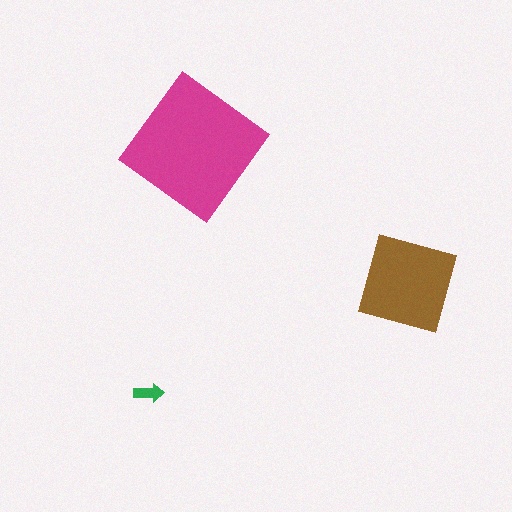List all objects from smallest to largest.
The green arrow, the brown diamond, the magenta diamond.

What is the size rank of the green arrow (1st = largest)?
3rd.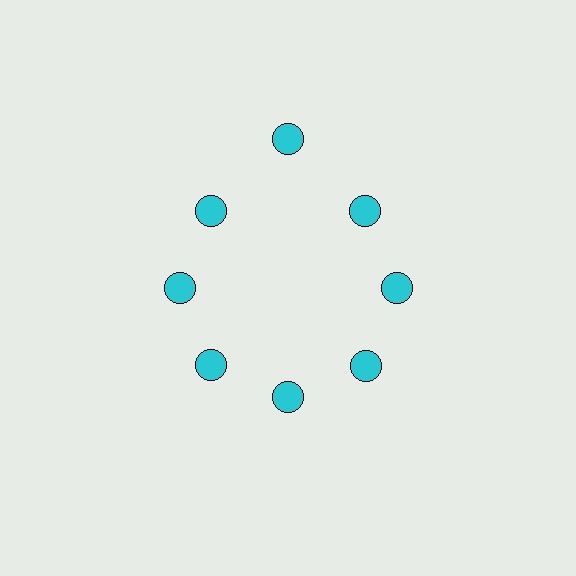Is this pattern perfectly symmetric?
No. The 8 cyan circles are arranged in a ring, but one element near the 12 o'clock position is pushed outward from the center, breaking the 8-fold rotational symmetry.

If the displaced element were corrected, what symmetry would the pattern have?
It would have 8-fold rotational symmetry — the pattern would map onto itself every 45 degrees.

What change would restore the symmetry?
The symmetry would be restored by moving it inward, back onto the ring so that all 8 circles sit at equal angles and equal distance from the center.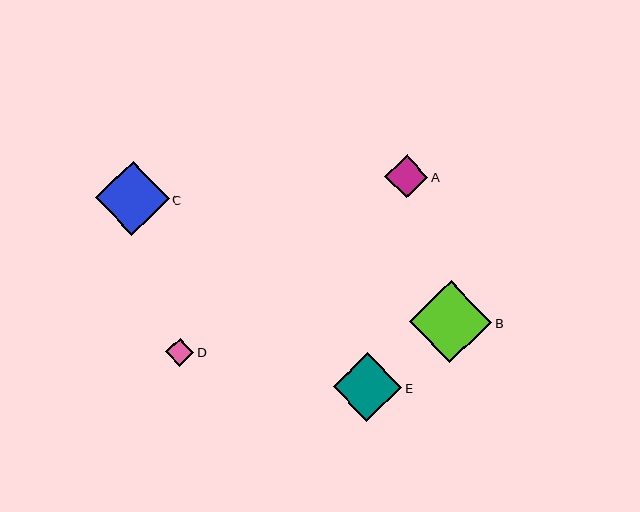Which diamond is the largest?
Diamond B is the largest with a size of approximately 82 pixels.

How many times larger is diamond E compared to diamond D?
Diamond E is approximately 2.4 times the size of diamond D.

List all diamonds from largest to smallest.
From largest to smallest: B, C, E, A, D.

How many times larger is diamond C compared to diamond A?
Diamond C is approximately 1.7 times the size of diamond A.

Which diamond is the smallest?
Diamond D is the smallest with a size of approximately 28 pixels.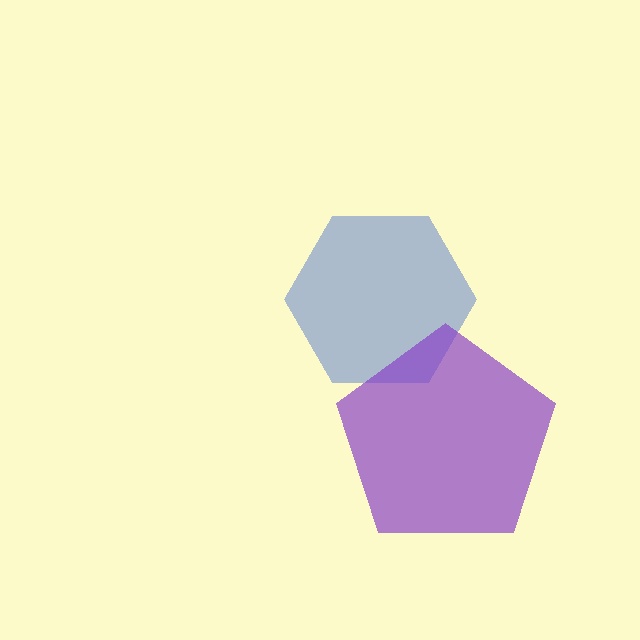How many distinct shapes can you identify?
There are 2 distinct shapes: a blue hexagon, a purple pentagon.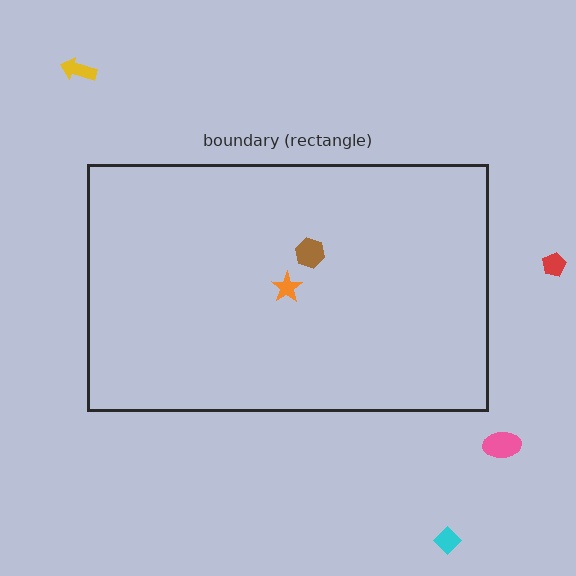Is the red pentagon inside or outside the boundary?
Outside.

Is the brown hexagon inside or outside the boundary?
Inside.